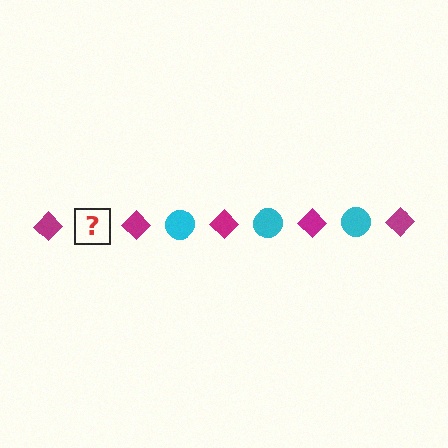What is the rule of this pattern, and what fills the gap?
The rule is that the pattern alternates between magenta diamond and cyan circle. The gap should be filled with a cyan circle.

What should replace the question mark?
The question mark should be replaced with a cyan circle.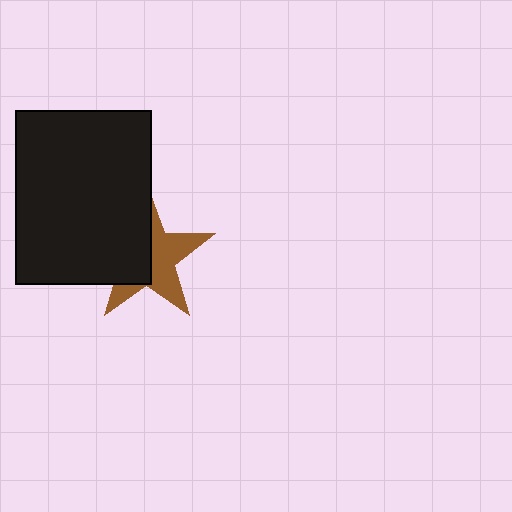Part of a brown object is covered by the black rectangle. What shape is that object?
It is a star.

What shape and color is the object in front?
The object in front is a black rectangle.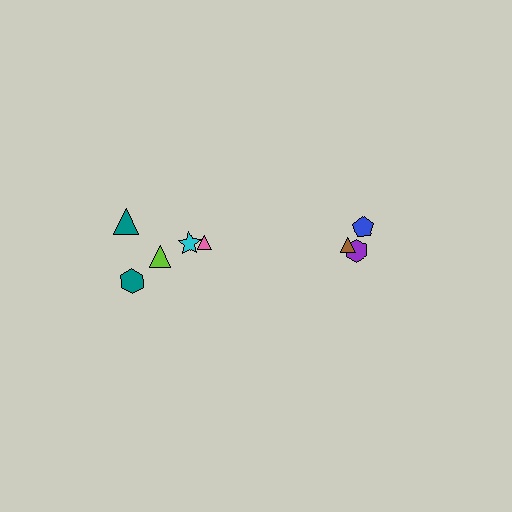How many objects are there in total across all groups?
There are 8 objects.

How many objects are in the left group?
There are 5 objects.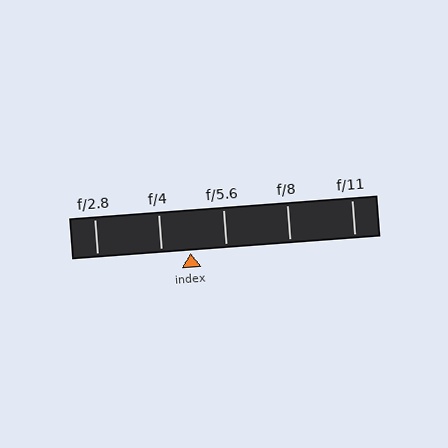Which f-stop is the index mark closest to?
The index mark is closest to f/4.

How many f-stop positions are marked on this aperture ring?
There are 5 f-stop positions marked.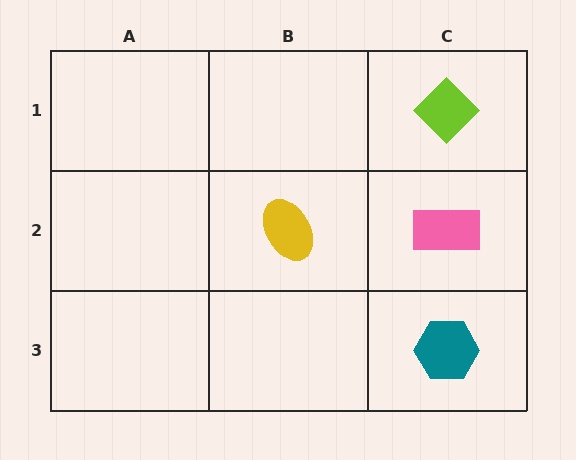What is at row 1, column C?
A lime diamond.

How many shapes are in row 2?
2 shapes.